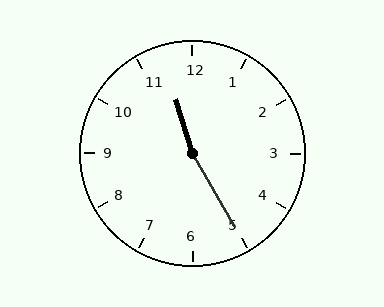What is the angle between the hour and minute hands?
Approximately 168 degrees.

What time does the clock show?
11:25.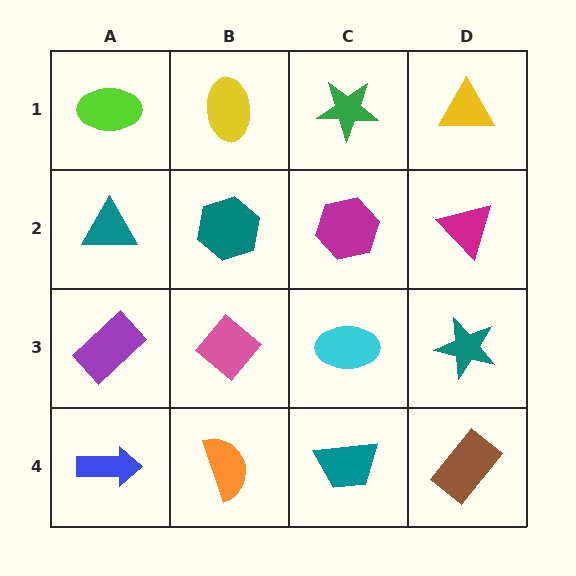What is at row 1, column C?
A green star.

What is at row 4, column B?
An orange semicircle.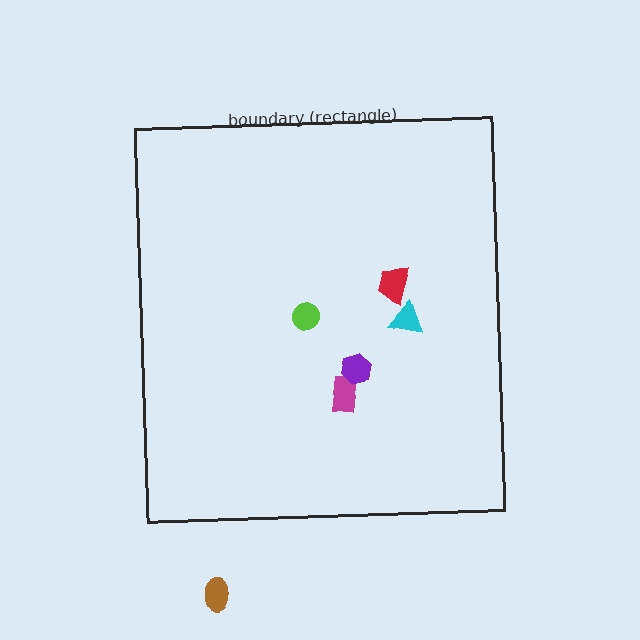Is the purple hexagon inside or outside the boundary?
Inside.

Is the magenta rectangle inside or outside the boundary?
Inside.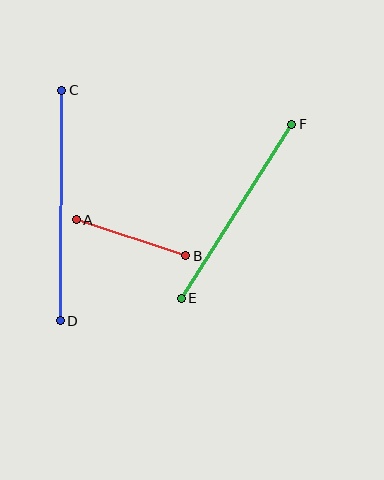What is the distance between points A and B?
The distance is approximately 115 pixels.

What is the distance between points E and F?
The distance is approximately 206 pixels.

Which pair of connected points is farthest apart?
Points C and D are farthest apart.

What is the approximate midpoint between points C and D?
The midpoint is at approximately (61, 205) pixels.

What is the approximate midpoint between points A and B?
The midpoint is at approximately (131, 238) pixels.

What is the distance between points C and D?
The distance is approximately 230 pixels.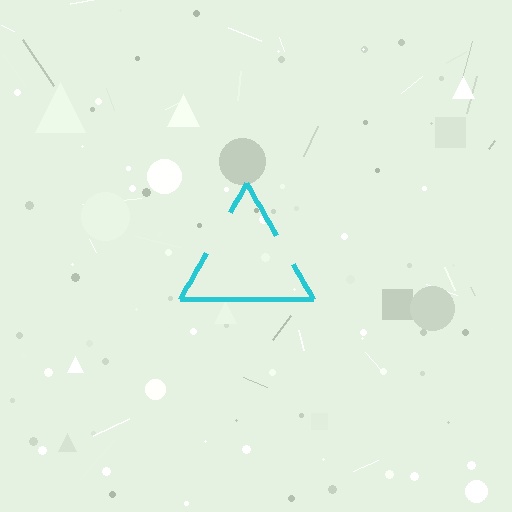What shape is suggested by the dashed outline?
The dashed outline suggests a triangle.